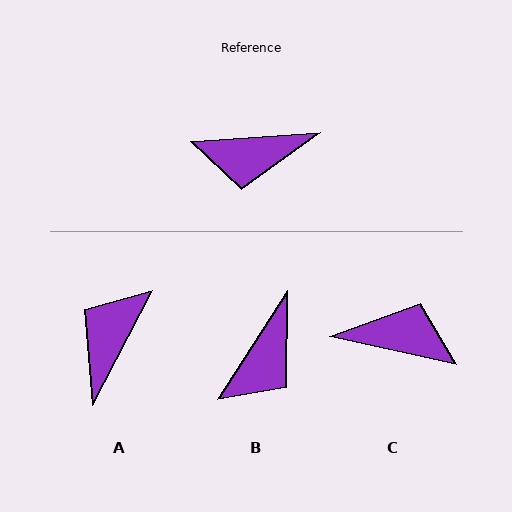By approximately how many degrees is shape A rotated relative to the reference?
Approximately 121 degrees clockwise.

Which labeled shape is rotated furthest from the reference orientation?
C, about 164 degrees away.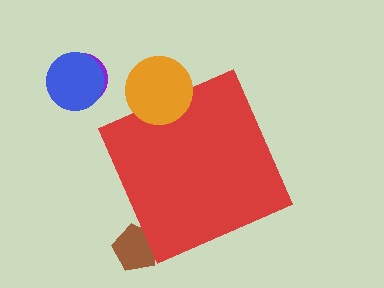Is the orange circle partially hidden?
No, the orange circle is fully visible.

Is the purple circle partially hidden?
No, the purple circle is fully visible.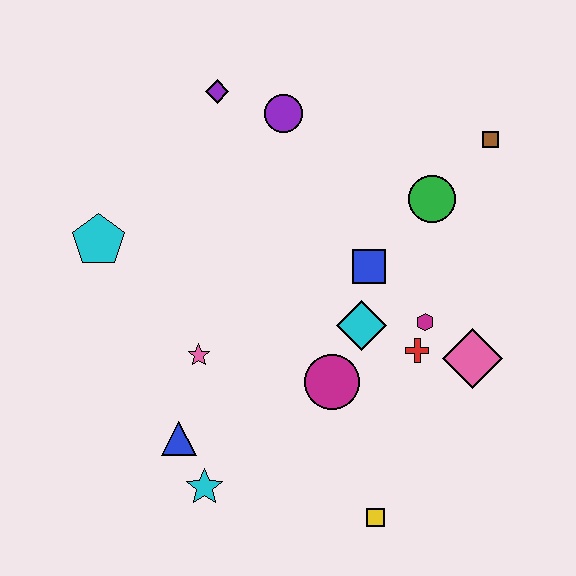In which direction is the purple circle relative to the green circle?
The purple circle is to the left of the green circle.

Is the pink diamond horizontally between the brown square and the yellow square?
Yes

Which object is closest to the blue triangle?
The cyan star is closest to the blue triangle.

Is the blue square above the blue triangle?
Yes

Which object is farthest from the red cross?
The cyan pentagon is farthest from the red cross.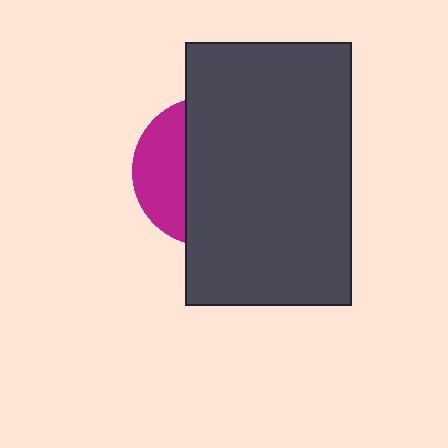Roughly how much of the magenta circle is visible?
A small part of it is visible (roughly 32%).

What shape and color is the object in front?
The object in front is a dark gray rectangle.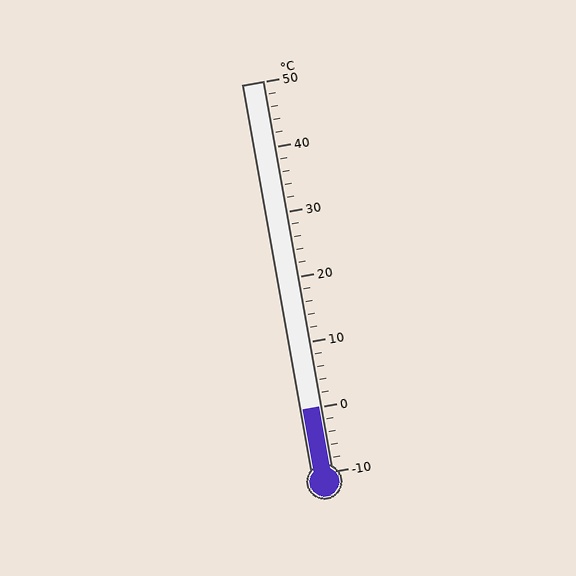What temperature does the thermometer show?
The thermometer shows approximately 0°C.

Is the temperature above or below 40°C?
The temperature is below 40°C.